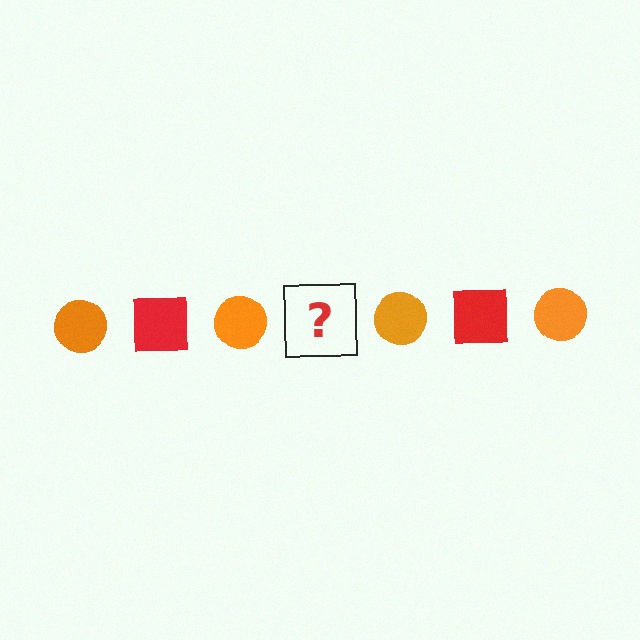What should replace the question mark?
The question mark should be replaced with a red square.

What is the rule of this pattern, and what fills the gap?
The rule is that the pattern alternates between orange circle and red square. The gap should be filled with a red square.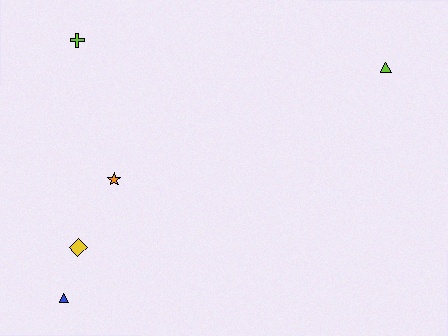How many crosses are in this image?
There is 1 cross.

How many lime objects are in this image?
There are 2 lime objects.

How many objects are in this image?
There are 5 objects.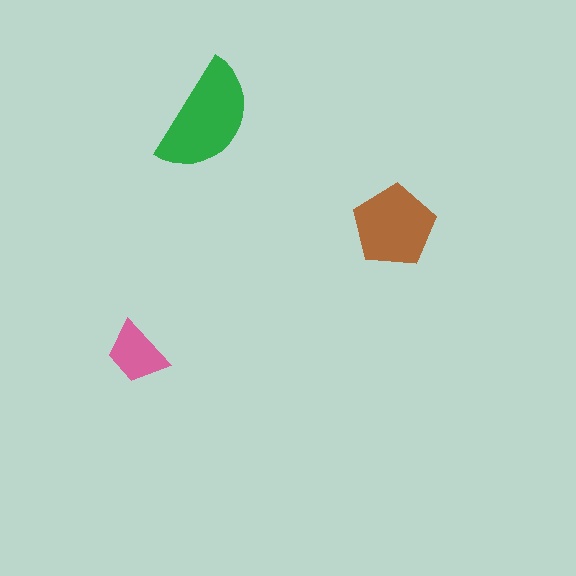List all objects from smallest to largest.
The pink trapezoid, the brown pentagon, the green semicircle.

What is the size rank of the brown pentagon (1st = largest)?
2nd.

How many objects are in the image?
There are 3 objects in the image.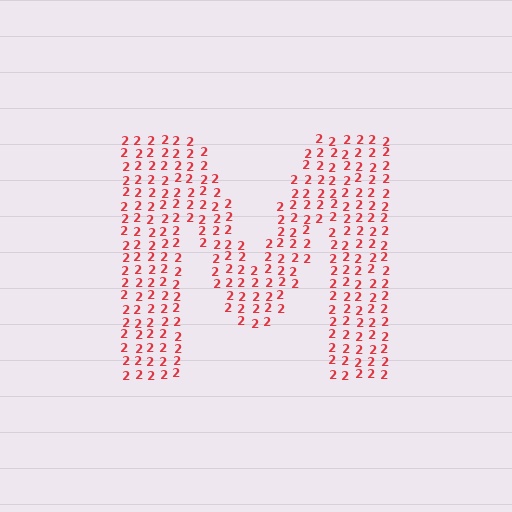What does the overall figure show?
The overall figure shows the letter M.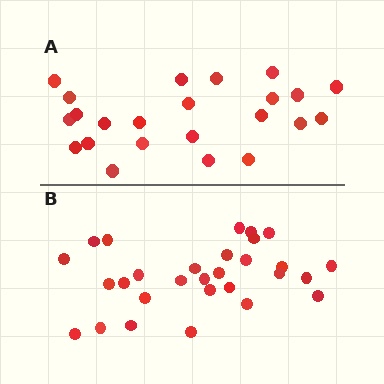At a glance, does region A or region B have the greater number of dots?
Region B (the bottom region) has more dots.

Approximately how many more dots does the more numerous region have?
Region B has about 6 more dots than region A.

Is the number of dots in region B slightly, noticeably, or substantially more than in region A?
Region B has noticeably more, but not dramatically so. The ratio is roughly 1.3 to 1.